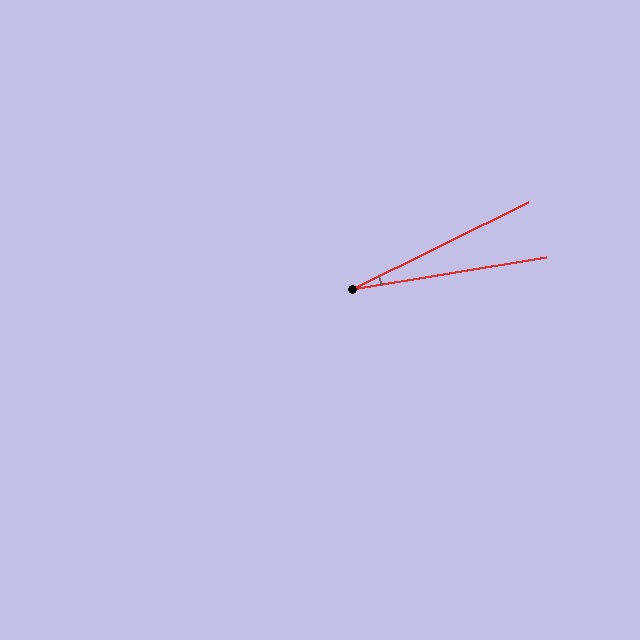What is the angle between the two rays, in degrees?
Approximately 17 degrees.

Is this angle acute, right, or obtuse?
It is acute.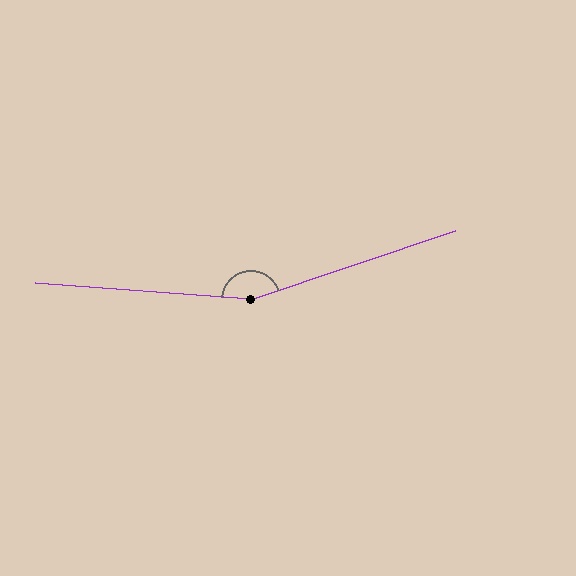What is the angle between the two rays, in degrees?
Approximately 157 degrees.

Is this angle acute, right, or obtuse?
It is obtuse.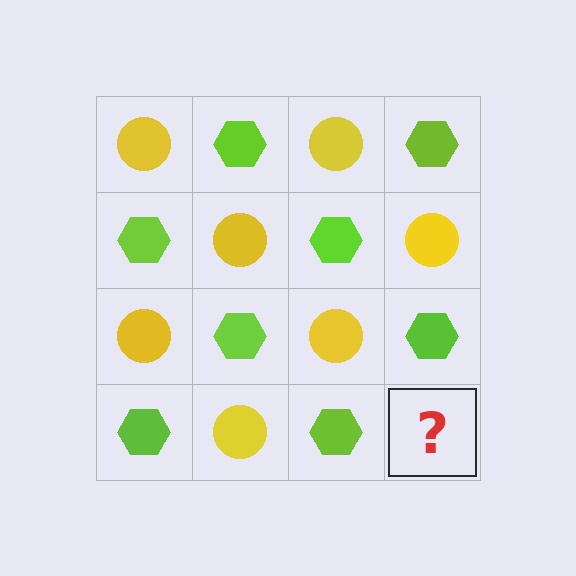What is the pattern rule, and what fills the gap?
The rule is that it alternates yellow circle and lime hexagon in a checkerboard pattern. The gap should be filled with a yellow circle.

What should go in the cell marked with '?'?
The missing cell should contain a yellow circle.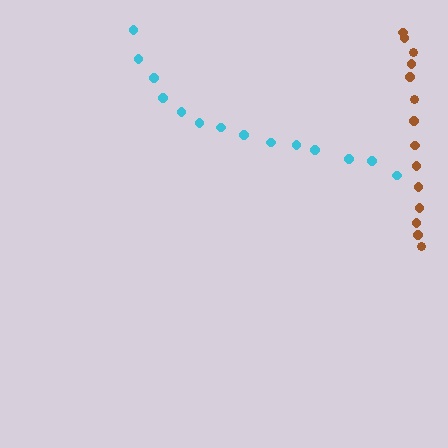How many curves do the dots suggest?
There are 2 distinct paths.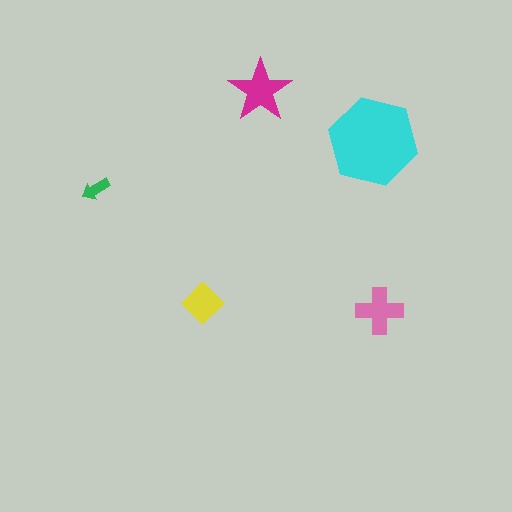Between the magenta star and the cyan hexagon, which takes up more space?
The cyan hexagon.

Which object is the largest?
The cyan hexagon.